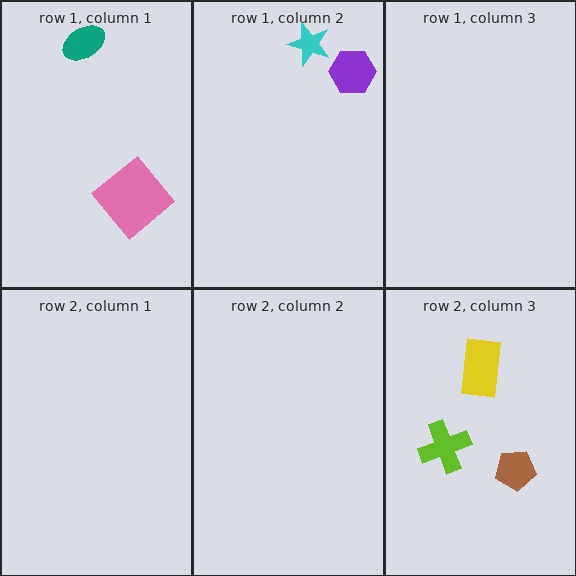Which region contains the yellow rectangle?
The row 2, column 3 region.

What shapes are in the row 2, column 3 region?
The yellow rectangle, the brown pentagon, the lime cross.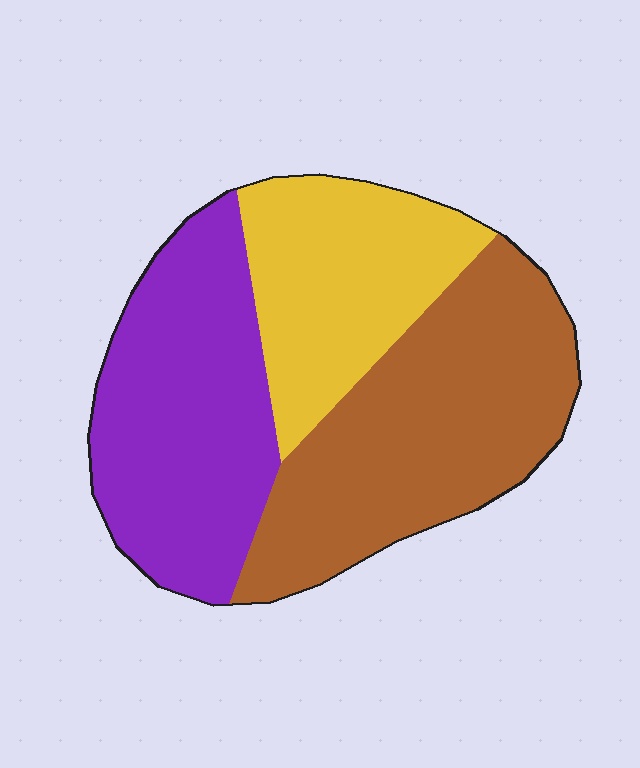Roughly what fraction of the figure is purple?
Purple covers 35% of the figure.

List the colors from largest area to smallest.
From largest to smallest: brown, purple, yellow.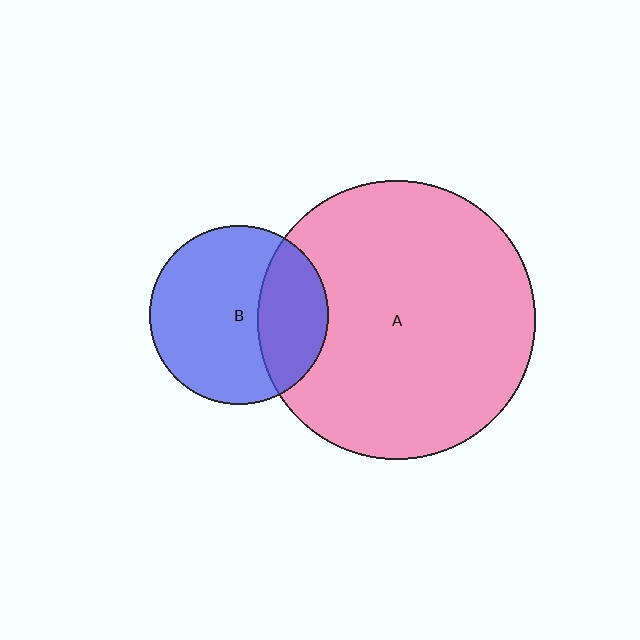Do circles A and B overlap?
Yes.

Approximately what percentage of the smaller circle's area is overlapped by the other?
Approximately 30%.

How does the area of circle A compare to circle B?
Approximately 2.4 times.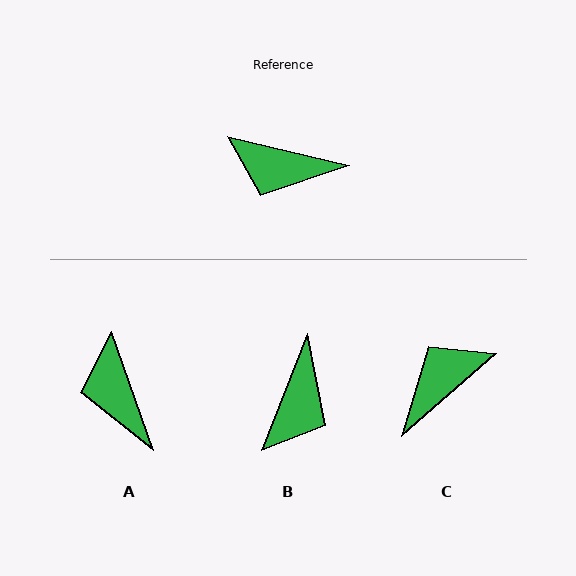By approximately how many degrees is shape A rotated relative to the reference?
Approximately 57 degrees clockwise.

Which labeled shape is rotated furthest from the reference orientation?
C, about 125 degrees away.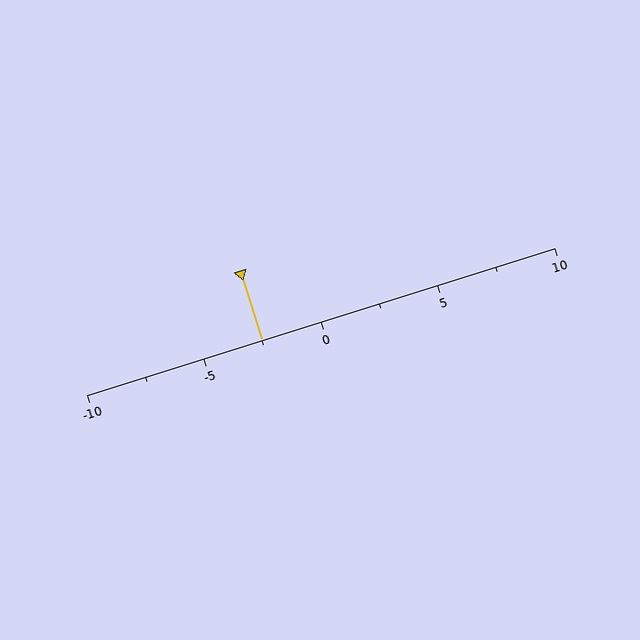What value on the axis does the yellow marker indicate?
The marker indicates approximately -2.5.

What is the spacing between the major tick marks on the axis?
The major ticks are spaced 5 apart.